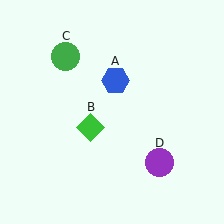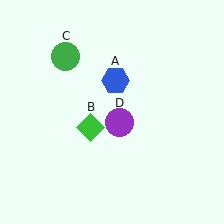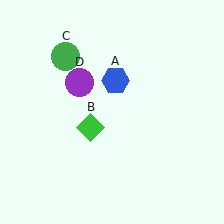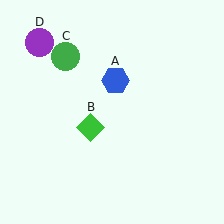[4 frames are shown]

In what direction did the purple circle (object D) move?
The purple circle (object D) moved up and to the left.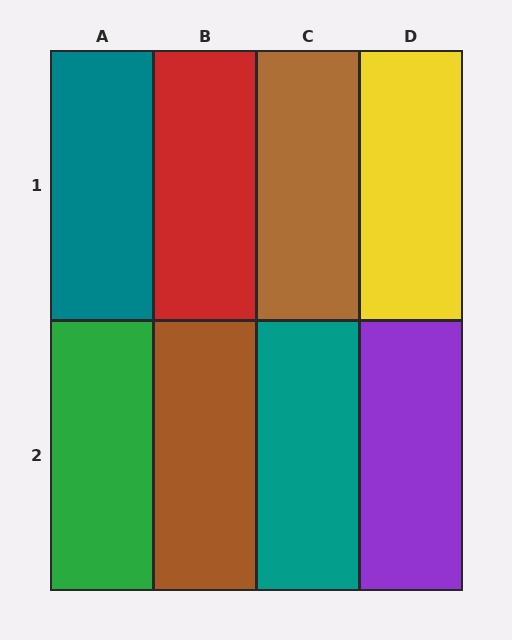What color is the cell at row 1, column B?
Red.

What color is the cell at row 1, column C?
Brown.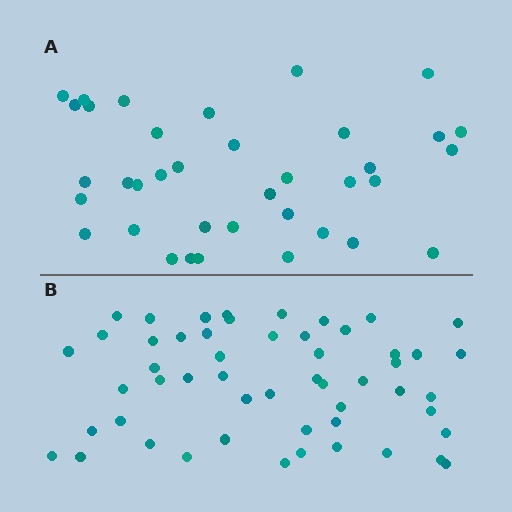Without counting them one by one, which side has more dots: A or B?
Region B (the bottom region) has more dots.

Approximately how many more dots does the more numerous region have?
Region B has approximately 15 more dots than region A.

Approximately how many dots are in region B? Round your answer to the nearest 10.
About 50 dots. (The exact count is 53, which rounds to 50.)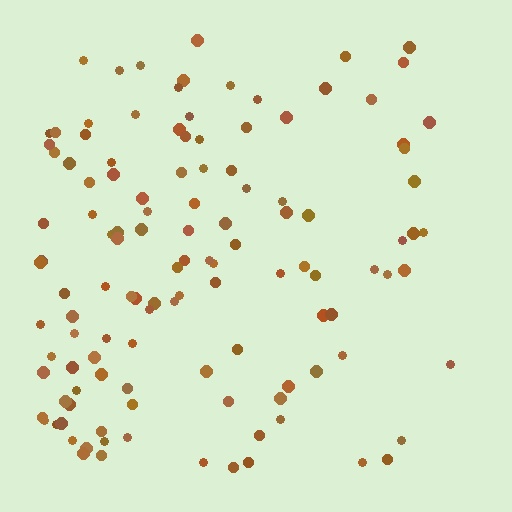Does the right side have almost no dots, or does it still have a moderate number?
Still a moderate number, just noticeably fewer than the left.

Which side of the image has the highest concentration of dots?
The left.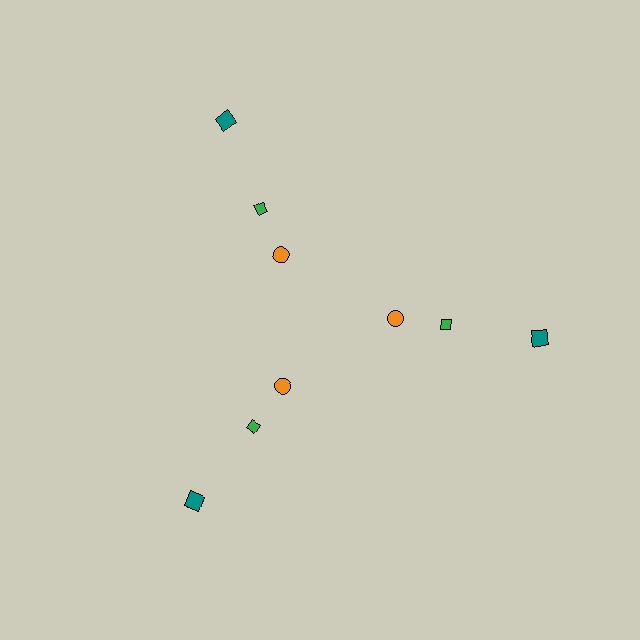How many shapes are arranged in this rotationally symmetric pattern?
There are 9 shapes, arranged in 3 groups of 3.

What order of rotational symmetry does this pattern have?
This pattern has 3-fold rotational symmetry.